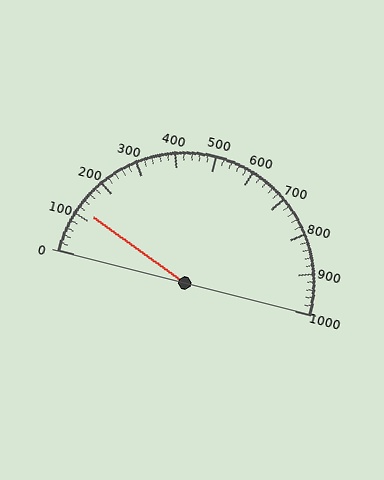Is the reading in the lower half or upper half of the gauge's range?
The reading is in the lower half of the range (0 to 1000).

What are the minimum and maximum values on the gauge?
The gauge ranges from 0 to 1000.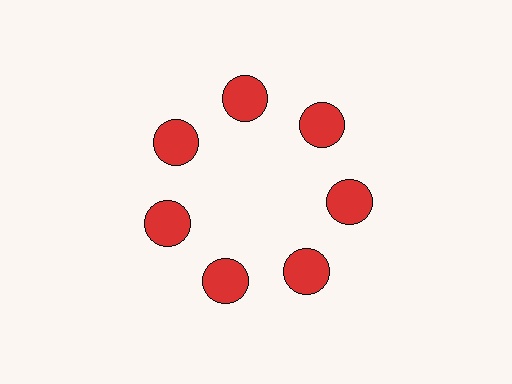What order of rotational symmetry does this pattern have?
This pattern has 7-fold rotational symmetry.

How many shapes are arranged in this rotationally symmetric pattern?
There are 7 shapes, arranged in 7 groups of 1.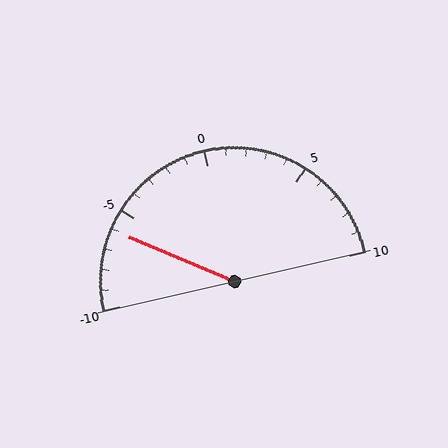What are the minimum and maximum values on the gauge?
The gauge ranges from -10 to 10.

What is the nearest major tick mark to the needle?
The nearest major tick mark is -5.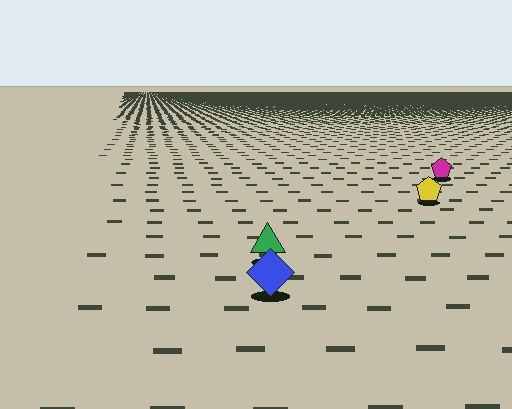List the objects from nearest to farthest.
From nearest to farthest: the blue diamond, the green triangle, the yellow pentagon, the magenta pentagon.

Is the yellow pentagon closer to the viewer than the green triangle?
No. The green triangle is closer — you can tell from the texture gradient: the ground texture is coarser near it.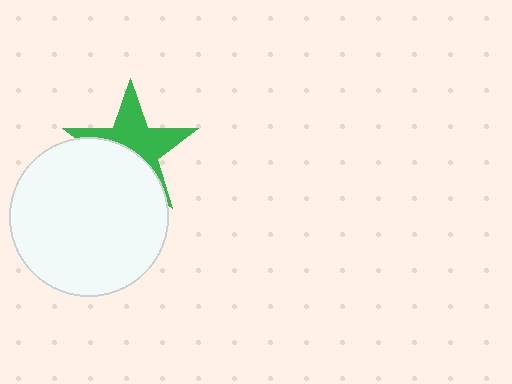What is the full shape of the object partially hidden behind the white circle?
The partially hidden object is a green star.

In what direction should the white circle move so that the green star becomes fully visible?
The white circle should move down. That is the shortest direction to clear the overlap and leave the green star fully visible.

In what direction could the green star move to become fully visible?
The green star could move up. That would shift it out from behind the white circle entirely.